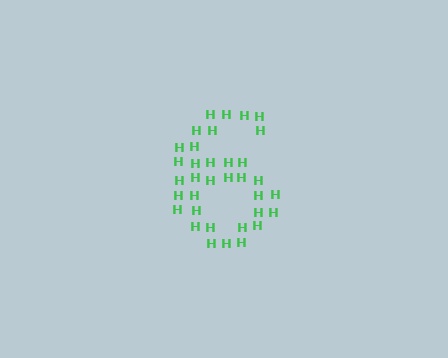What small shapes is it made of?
It is made of small letter H's.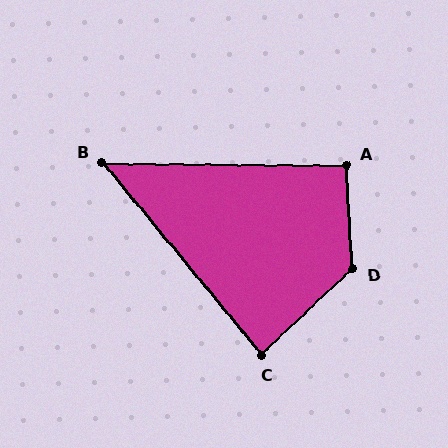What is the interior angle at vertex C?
Approximately 86 degrees (approximately right).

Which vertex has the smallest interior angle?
B, at approximately 50 degrees.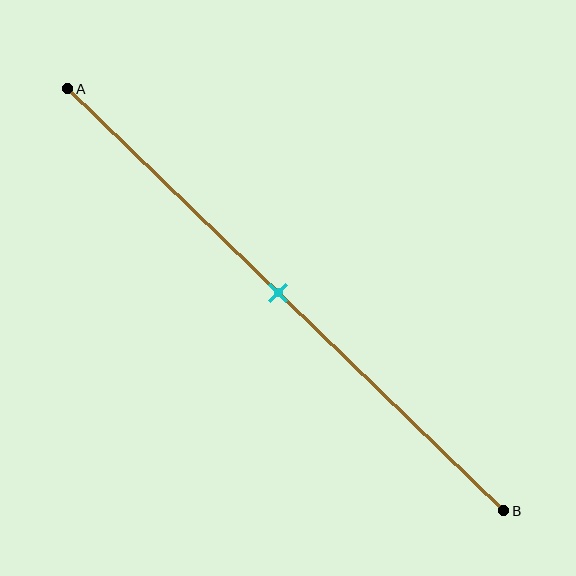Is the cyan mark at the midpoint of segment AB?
Yes, the mark is approximately at the midpoint.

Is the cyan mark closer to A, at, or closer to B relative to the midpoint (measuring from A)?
The cyan mark is approximately at the midpoint of segment AB.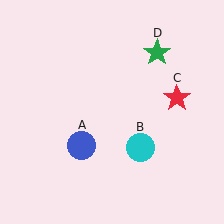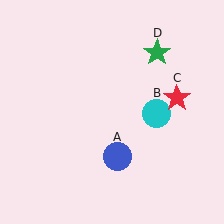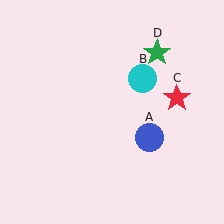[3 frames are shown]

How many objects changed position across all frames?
2 objects changed position: blue circle (object A), cyan circle (object B).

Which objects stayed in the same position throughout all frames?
Red star (object C) and green star (object D) remained stationary.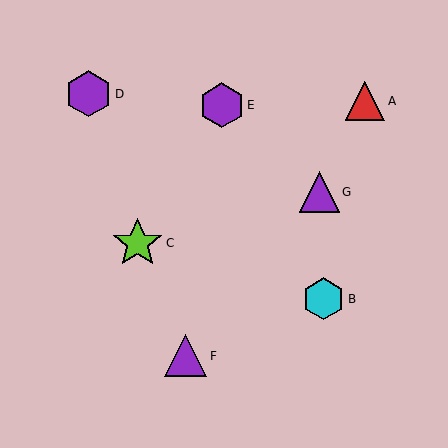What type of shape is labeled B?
Shape B is a cyan hexagon.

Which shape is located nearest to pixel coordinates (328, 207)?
The purple triangle (labeled G) at (319, 192) is nearest to that location.